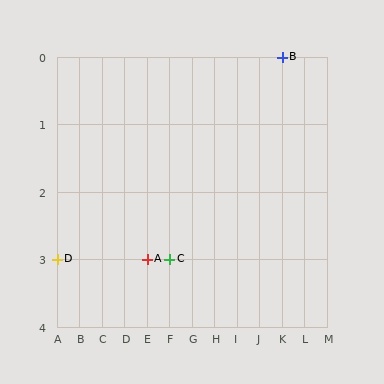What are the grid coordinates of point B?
Point B is at grid coordinates (K, 0).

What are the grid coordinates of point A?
Point A is at grid coordinates (E, 3).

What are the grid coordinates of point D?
Point D is at grid coordinates (A, 3).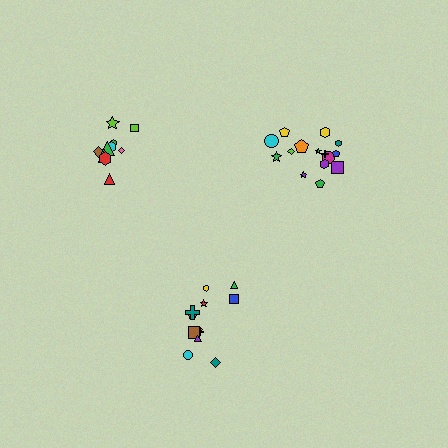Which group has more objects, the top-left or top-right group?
The top-right group.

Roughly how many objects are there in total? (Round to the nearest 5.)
Roughly 35 objects in total.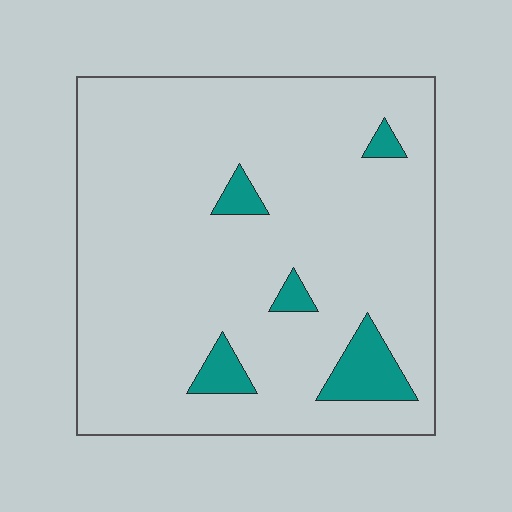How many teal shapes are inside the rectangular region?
5.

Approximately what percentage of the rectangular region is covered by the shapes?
Approximately 10%.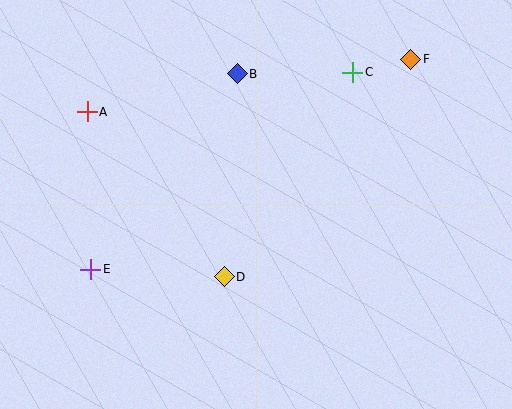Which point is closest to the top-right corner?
Point F is closest to the top-right corner.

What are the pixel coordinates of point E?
Point E is at (91, 269).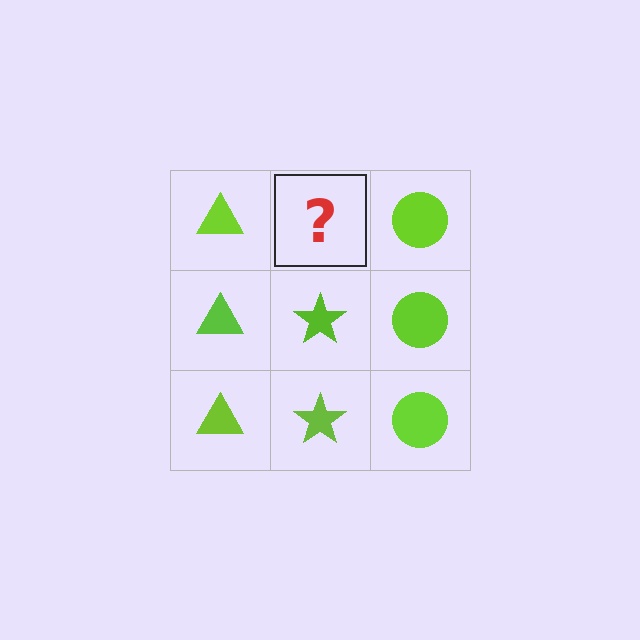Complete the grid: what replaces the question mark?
The question mark should be replaced with a lime star.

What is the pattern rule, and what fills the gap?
The rule is that each column has a consistent shape. The gap should be filled with a lime star.